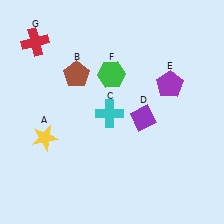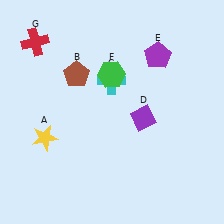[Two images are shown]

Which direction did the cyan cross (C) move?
The cyan cross (C) moved up.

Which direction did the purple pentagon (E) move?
The purple pentagon (E) moved up.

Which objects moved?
The objects that moved are: the cyan cross (C), the purple pentagon (E).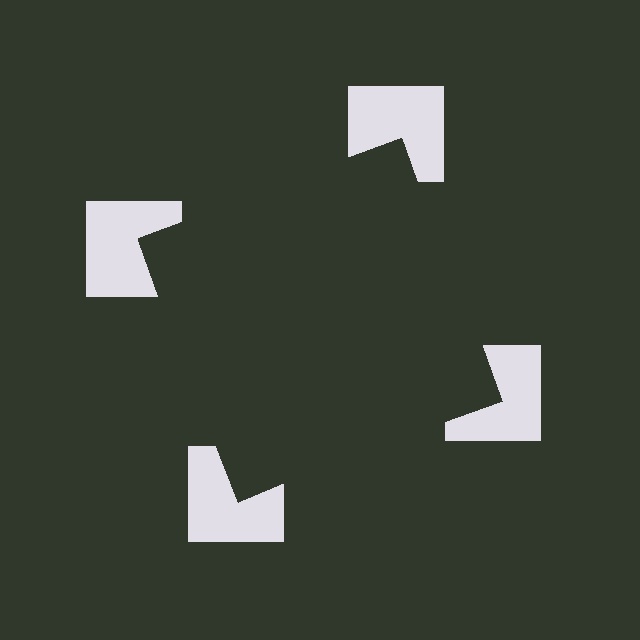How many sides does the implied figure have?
4 sides.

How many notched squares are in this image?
There are 4 — one at each vertex of the illusory square.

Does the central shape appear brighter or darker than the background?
It typically appears slightly darker than the background, even though no actual brightness change is drawn.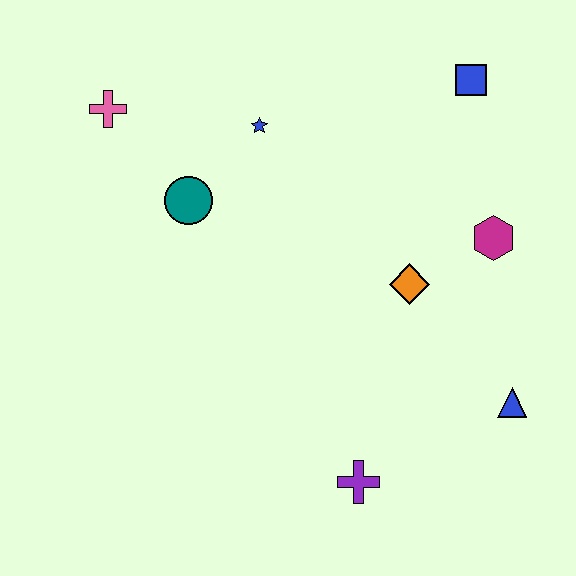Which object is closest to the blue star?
The teal circle is closest to the blue star.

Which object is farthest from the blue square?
The purple cross is farthest from the blue square.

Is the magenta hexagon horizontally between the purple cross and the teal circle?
No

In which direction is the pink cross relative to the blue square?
The pink cross is to the left of the blue square.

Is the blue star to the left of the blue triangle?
Yes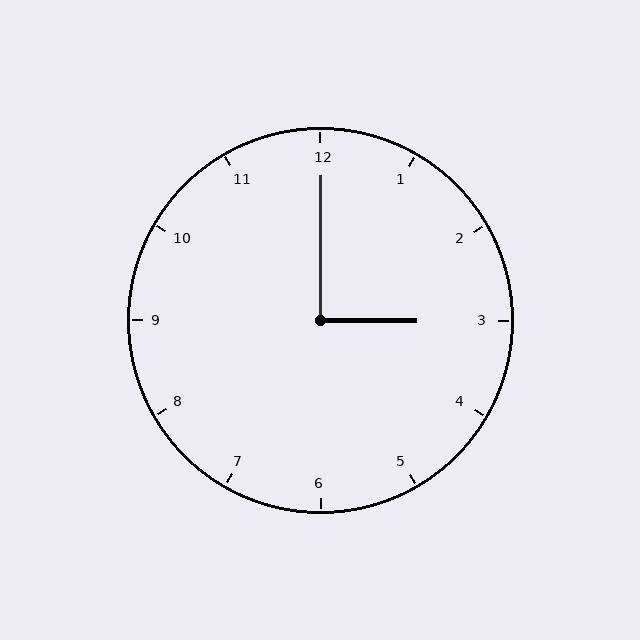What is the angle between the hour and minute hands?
Approximately 90 degrees.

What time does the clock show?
3:00.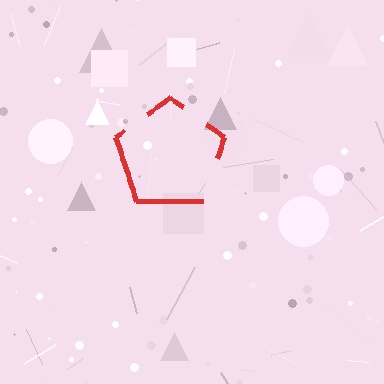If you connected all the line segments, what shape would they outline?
They would outline a pentagon.